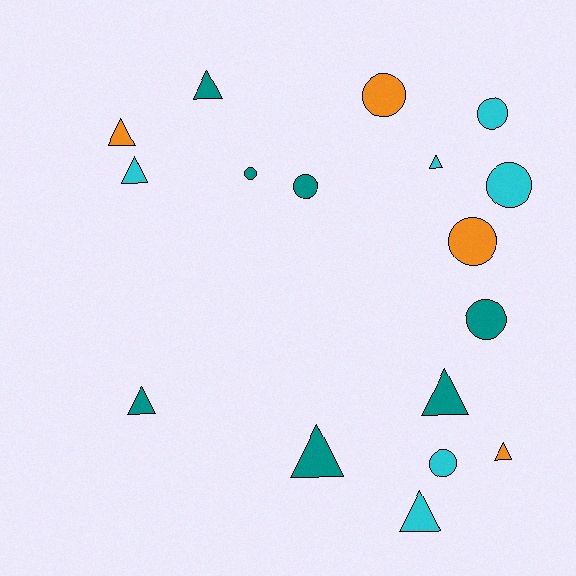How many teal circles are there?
There are 3 teal circles.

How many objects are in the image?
There are 17 objects.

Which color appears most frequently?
Teal, with 7 objects.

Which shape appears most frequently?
Triangle, with 9 objects.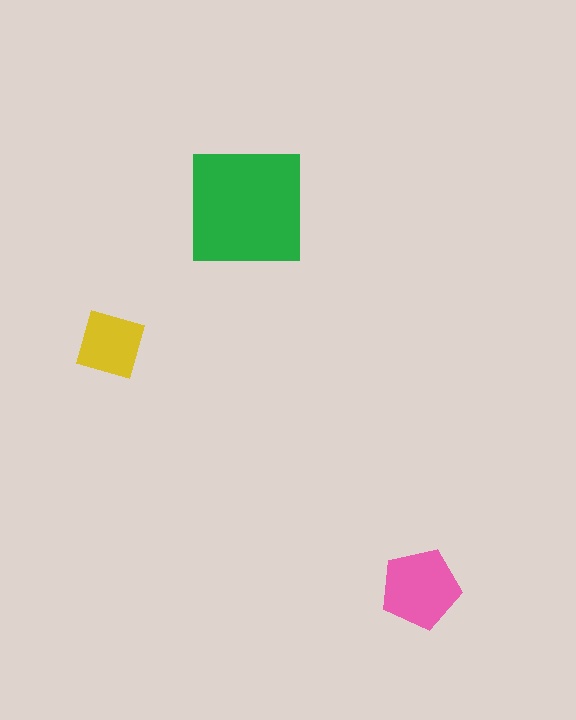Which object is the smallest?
The yellow diamond.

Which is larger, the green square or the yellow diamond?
The green square.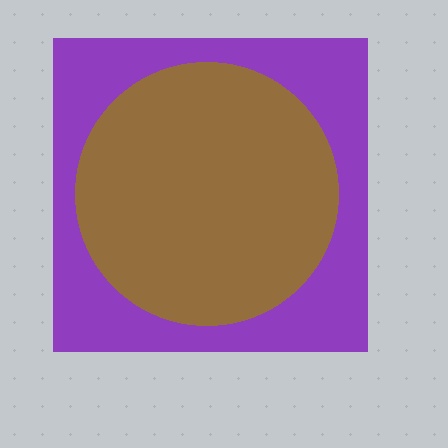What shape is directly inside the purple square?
The brown circle.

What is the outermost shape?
The purple square.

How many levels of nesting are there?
2.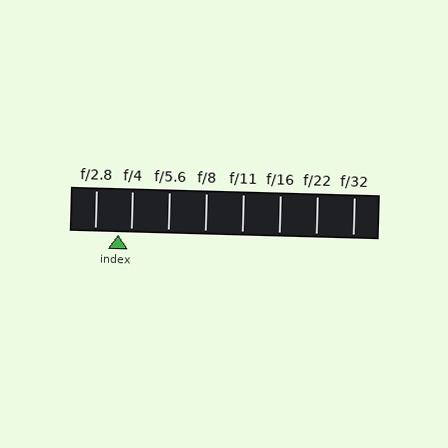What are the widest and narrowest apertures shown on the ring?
The widest aperture shown is f/2.8 and the narrowest is f/32.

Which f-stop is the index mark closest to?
The index mark is closest to f/4.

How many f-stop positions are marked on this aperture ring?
There are 8 f-stop positions marked.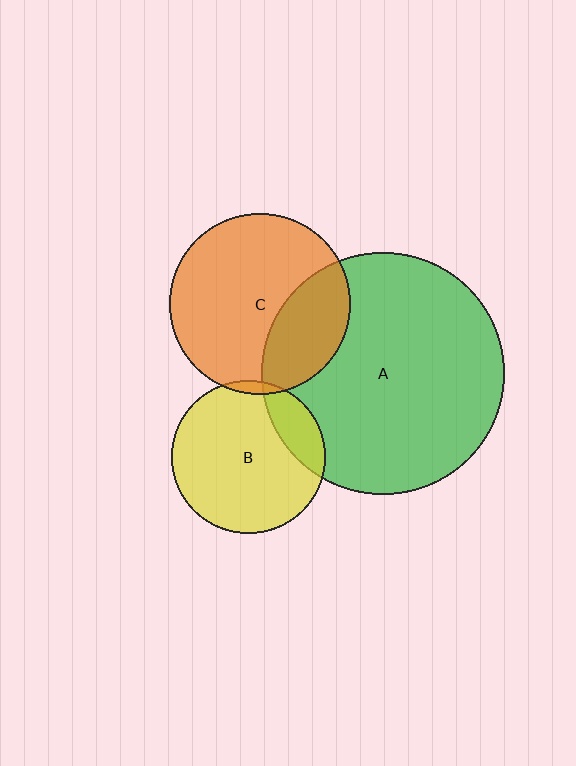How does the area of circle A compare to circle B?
Approximately 2.5 times.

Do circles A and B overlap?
Yes.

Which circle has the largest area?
Circle A (green).